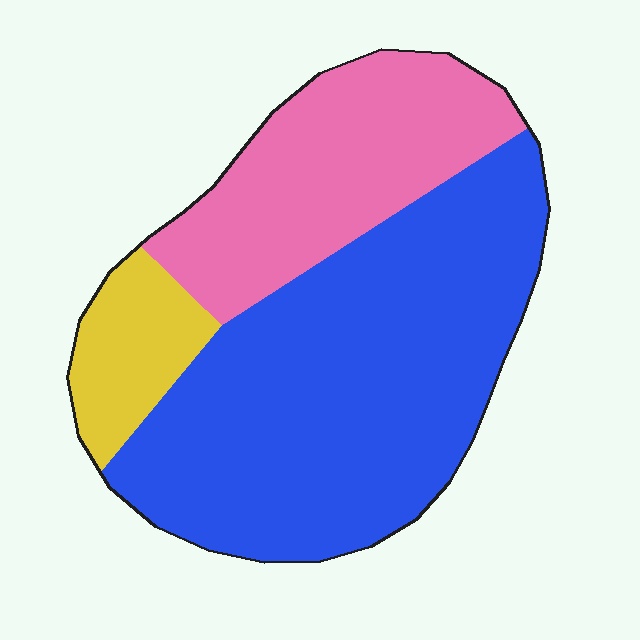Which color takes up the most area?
Blue, at roughly 60%.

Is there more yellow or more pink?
Pink.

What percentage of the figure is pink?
Pink takes up between a sixth and a third of the figure.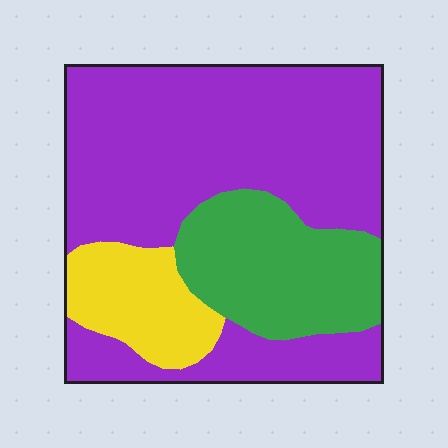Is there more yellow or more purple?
Purple.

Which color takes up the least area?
Yellow, at roughly 15%.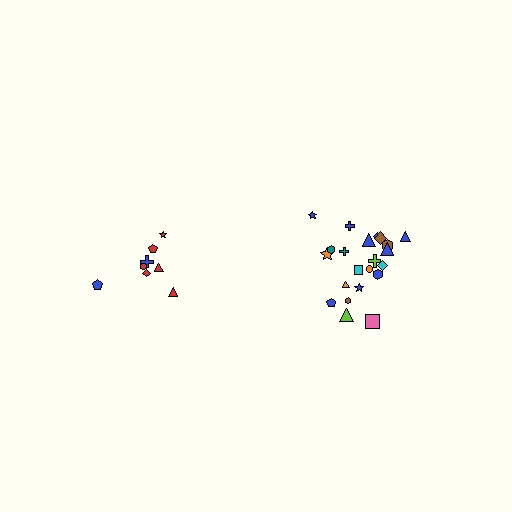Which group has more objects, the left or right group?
The right group.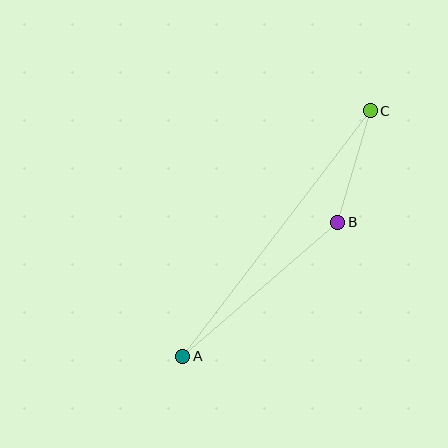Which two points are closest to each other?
Points B and C are closest to each other.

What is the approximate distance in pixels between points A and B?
The distance between A and B is approximately 205 pixels.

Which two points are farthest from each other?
Points A and C are farthest from each other.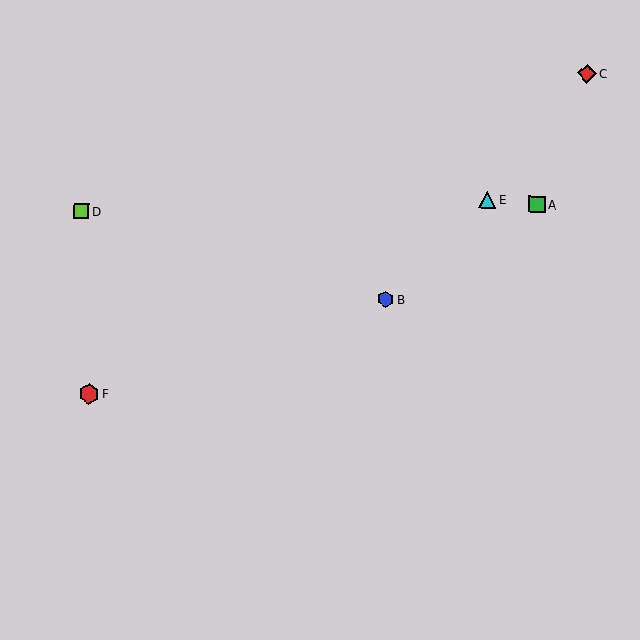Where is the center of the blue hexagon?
The center of the blue hexagon is at (385, 299).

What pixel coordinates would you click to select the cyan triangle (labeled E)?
Click at (487, 200) to select the cyan triangle E.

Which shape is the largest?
The red hexagon (labeled F) is the largest.